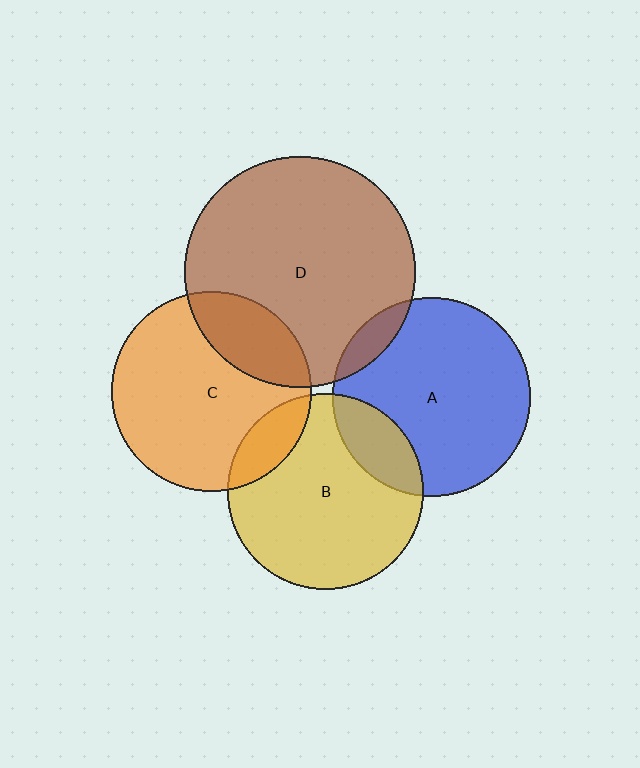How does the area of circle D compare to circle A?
Approximately 1.4 times.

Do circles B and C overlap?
Yes.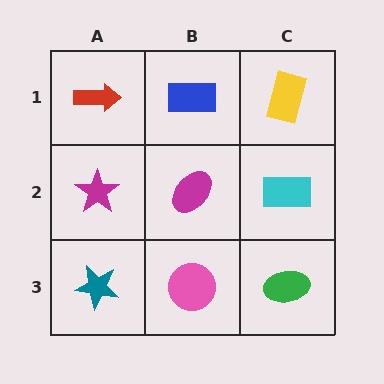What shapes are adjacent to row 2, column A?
A red arrow (row 1, column A), a teal star (row 3, column A), a magenta ellipse (row 2, column B).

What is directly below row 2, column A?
A teal star.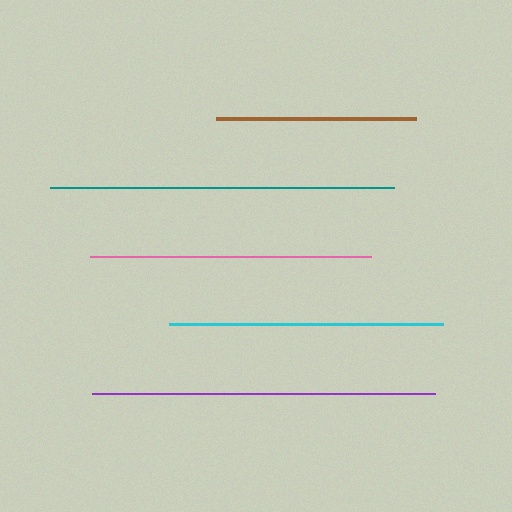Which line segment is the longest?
The purple line is the longest at approximately 343 pixels.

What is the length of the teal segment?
The teal segment is approximately 343 pixels long.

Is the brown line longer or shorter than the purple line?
The purple line is longer than the brown line.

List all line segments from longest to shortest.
From longest to shortest: purple, teal, pink, cyan, brown.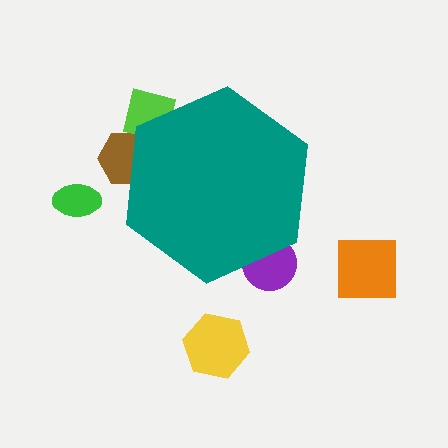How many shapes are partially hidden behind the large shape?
3 shapes are partially hidden.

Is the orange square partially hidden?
No, the orange square is fully visible.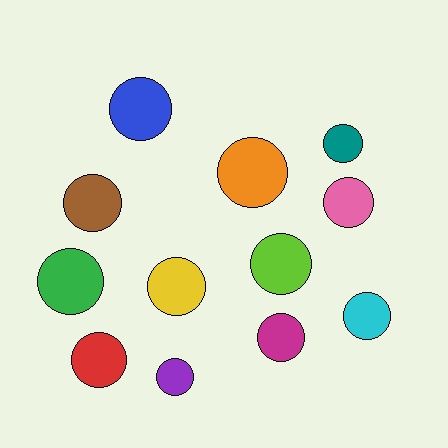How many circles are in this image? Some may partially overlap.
There are 12 circles.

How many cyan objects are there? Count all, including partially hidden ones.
There is 1 cyan object.